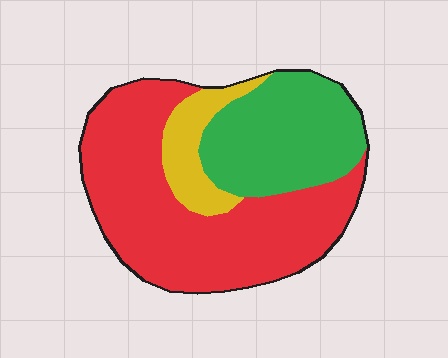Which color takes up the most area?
Red, at roughly 60%.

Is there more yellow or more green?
Green.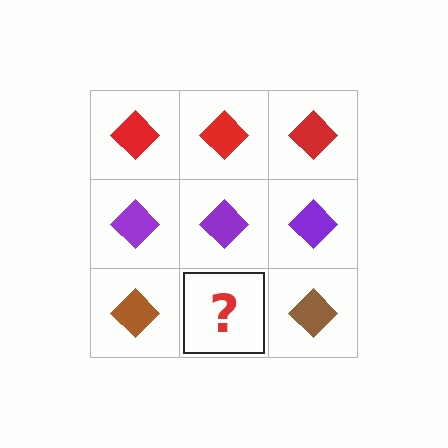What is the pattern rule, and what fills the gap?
The rule is that each row has a consistent color. The gap should be filled with a brown diamond.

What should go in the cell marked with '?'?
The missing cell should contain a brown diamond.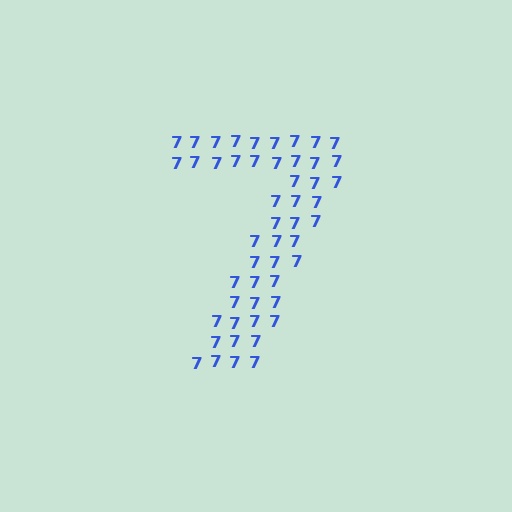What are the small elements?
The small elements are digit 7's.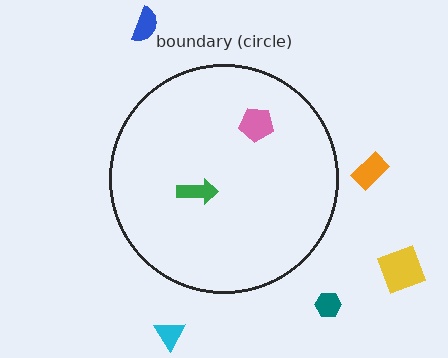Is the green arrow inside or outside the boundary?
Inside.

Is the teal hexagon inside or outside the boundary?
Outside.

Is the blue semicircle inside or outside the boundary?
Outside.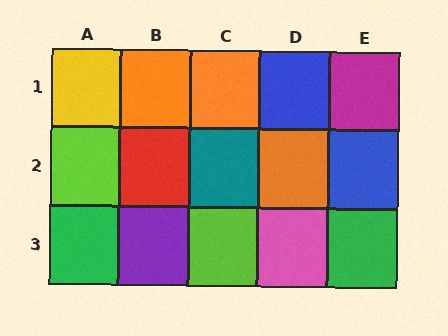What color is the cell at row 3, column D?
Pink.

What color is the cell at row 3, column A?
Green.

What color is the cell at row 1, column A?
Yellow.